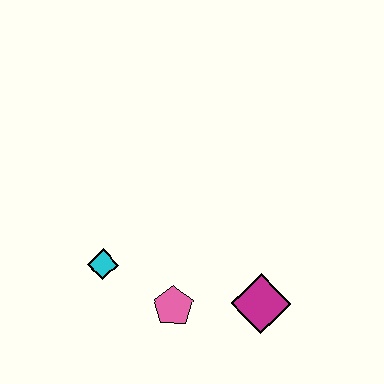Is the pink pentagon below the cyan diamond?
Yes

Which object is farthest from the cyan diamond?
The magenta diamond is farthest from the cyan diamond.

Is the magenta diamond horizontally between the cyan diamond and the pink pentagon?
No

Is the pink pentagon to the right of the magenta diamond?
No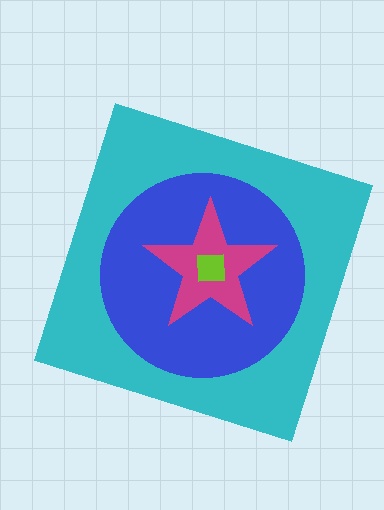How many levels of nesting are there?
4.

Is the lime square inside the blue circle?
Yes.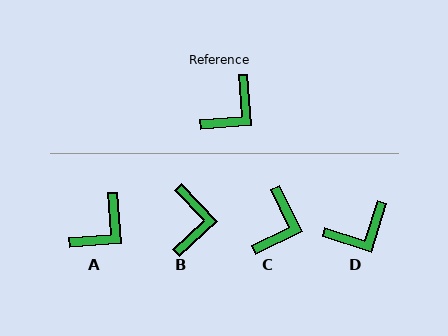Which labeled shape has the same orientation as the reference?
A.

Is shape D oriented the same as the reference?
No, it is off by about 22 degrees.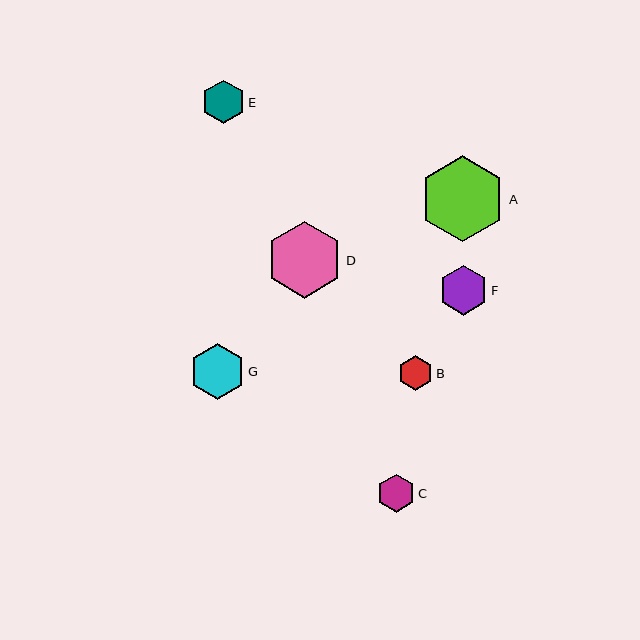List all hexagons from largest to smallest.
From largest to smallest: A, D, G, F, E, C, B.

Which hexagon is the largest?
Hexagon A is the largest with a size of approximately 86 pixels.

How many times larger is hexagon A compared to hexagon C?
Hexagon A is approximately 2.3 times the size of hexagon C.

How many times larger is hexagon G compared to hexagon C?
Hexagon G is approximately 1.5 times the size of hexagon C.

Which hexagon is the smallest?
Hexagon B is the smallest with a size of approximately 35 pixels.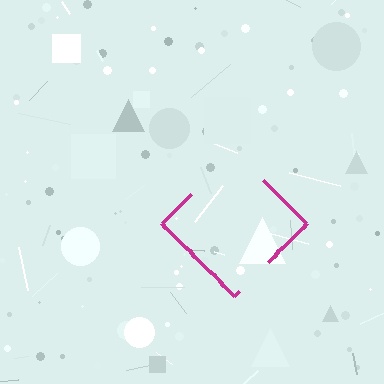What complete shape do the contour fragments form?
The contour fragments form a diamond.